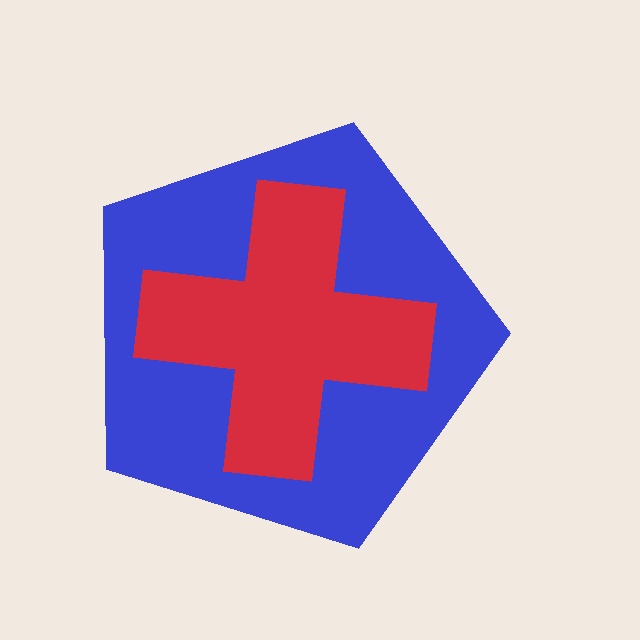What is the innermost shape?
The red cross.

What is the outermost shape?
The blue pentagon.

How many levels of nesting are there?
2.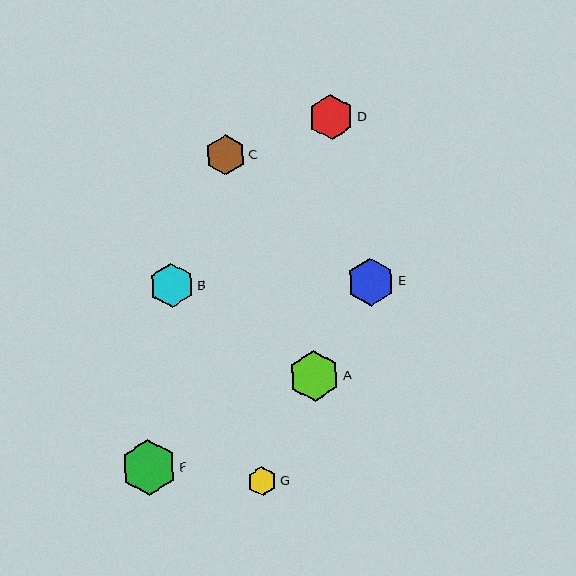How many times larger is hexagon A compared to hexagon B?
Hexagon A is approximately 1.1 times the size of hexagon B.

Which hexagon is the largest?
Hexagon F is the largest with a size of approximately 56 pixels.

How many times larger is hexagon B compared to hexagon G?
Hexagon B is approximately 1.5 times the size of hexagon G.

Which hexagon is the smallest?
Hexagon G is the smallest with a size of approximately 29 pixels.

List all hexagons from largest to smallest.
From largest to smallest: F, A, E, D, B, C, G.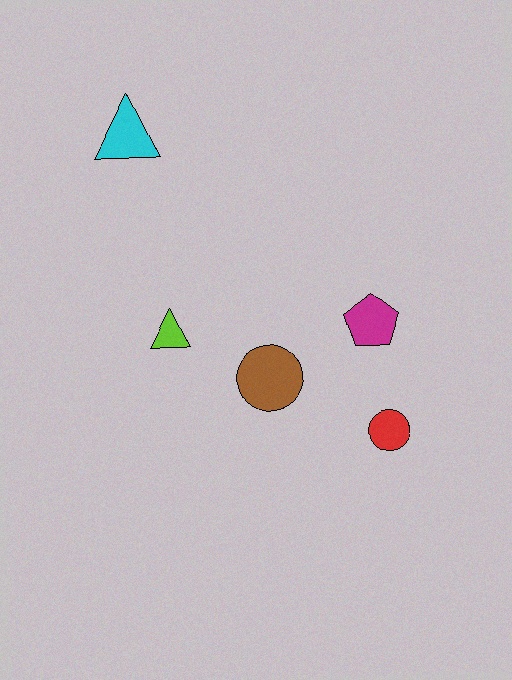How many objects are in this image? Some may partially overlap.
There are 5 objects.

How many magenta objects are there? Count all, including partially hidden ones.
There is 1 magenta object.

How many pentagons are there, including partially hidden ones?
There is 1 pentagon.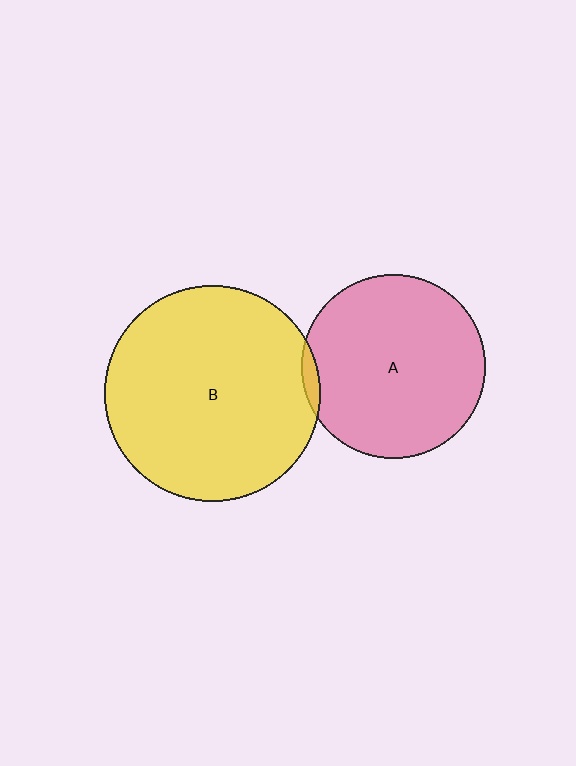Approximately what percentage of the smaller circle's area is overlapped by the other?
Approximately 5%.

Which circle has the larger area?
Circle B (yellow).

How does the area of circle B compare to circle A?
Approximately 1.4 times.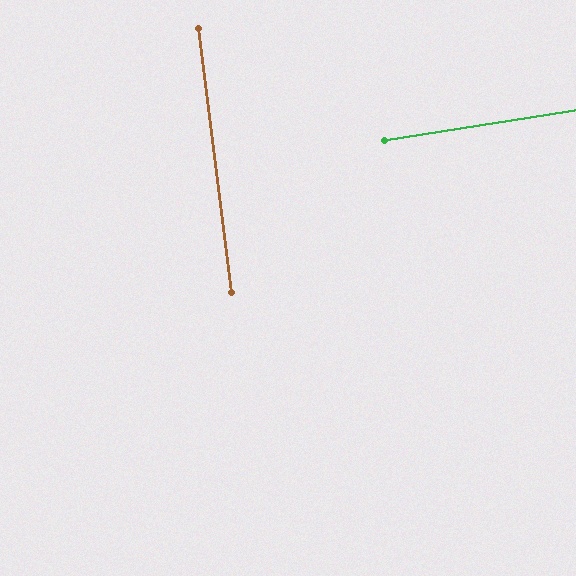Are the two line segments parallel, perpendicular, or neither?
Perpendicular — they meet at approximately 88°.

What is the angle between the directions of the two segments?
Approximately 88 degrees.